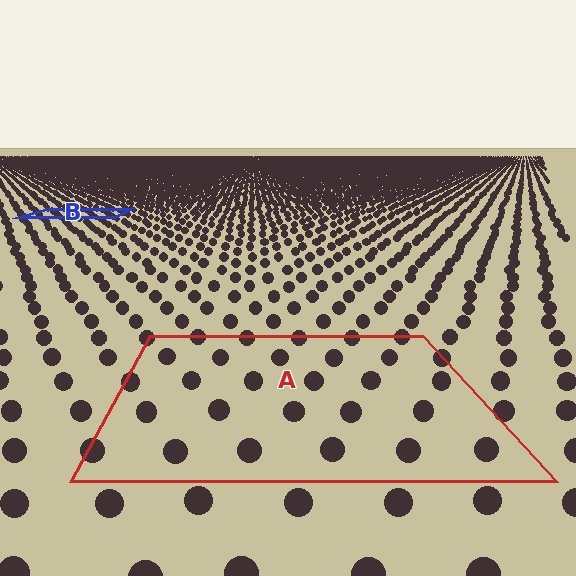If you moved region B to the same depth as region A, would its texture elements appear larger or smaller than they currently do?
They would appear larger. At a closer depth, the same texture elements are projected at a bigger on-screen size.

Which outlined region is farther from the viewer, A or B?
Region B is farther from the viewer — the texture elements inside it appear smaller and more densely packed.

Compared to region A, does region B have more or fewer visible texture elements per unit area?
Region B has more texture elements per unit area — they are packed more densely because it is farther away.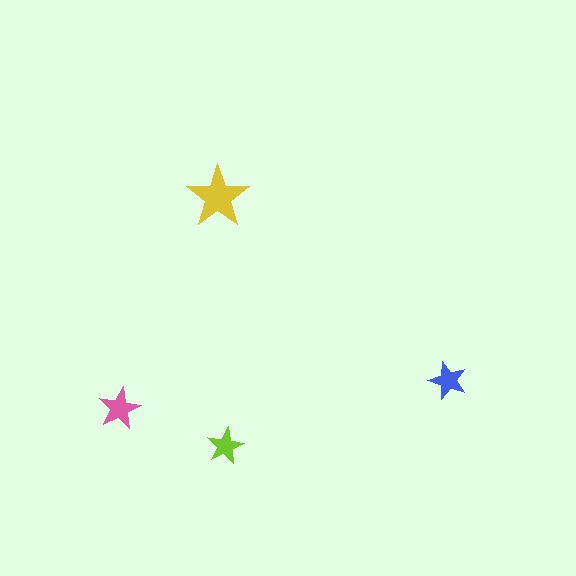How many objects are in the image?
There are 4 objects in the image.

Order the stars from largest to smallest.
the yellow one, the pink one, the blue one, the lime one.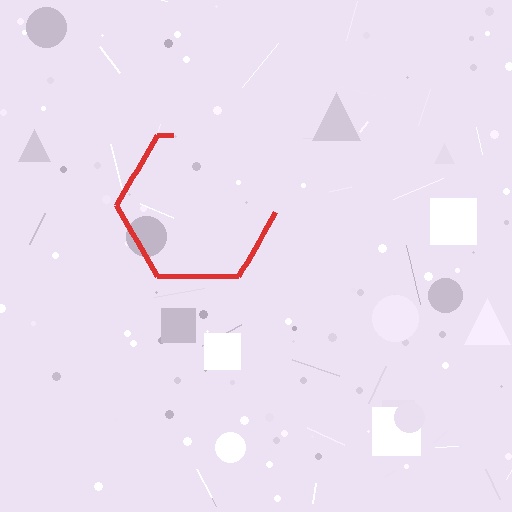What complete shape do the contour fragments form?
The contour fragments form a hexagon.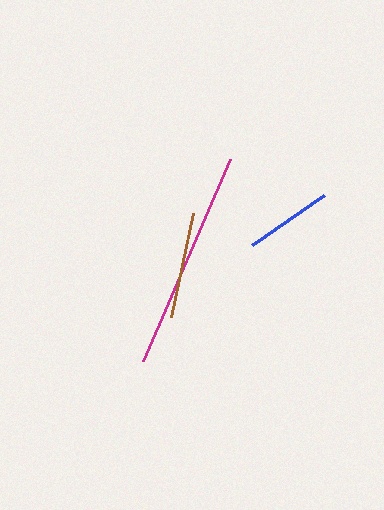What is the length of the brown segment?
The brown segment is approximately 106 pixels long.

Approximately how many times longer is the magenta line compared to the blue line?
The magenta line is approximately 2.5 times the length of the blue line.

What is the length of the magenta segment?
The magenta segment is approximately 220 pixels long.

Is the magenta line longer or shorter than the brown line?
The magenta line is longer than the brown line.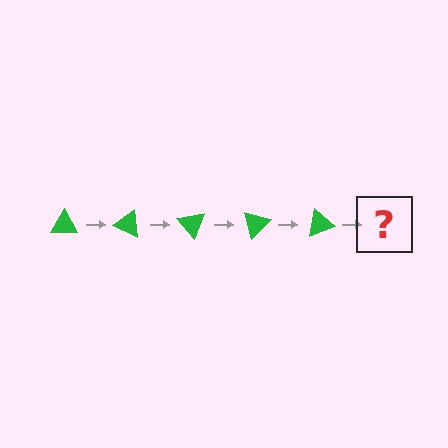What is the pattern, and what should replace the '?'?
The pattern is that the triangle rotates 25 degrees each step. The '?' should be a green triangle rotated 125 degrees.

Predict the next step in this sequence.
The next step is a green triangle rotated 125 degrees.